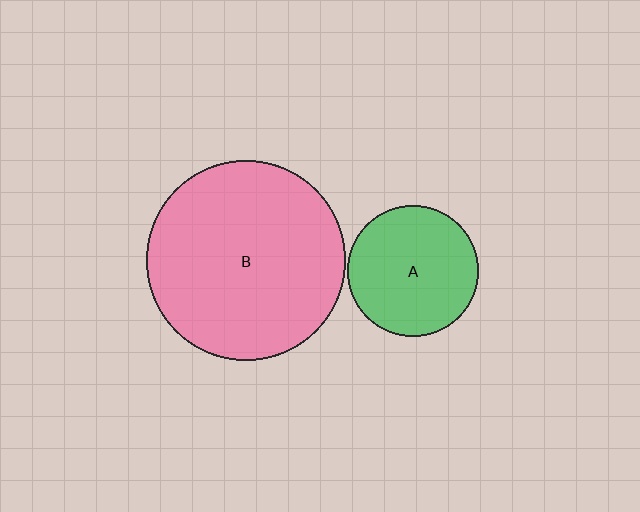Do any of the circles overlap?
No, none of the circles overlap.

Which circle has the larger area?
Circle B (pink).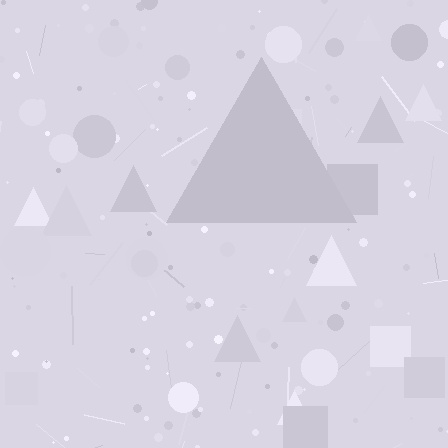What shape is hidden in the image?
A triangle is hidden in the image.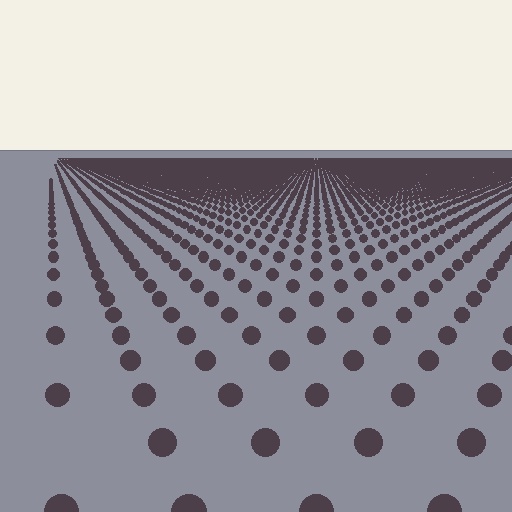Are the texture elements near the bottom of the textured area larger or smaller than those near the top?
Larger. Near the bottom, elements are closer to the viewer and appear at a bigger on-screen size.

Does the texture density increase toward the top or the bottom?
Density increases toward the top.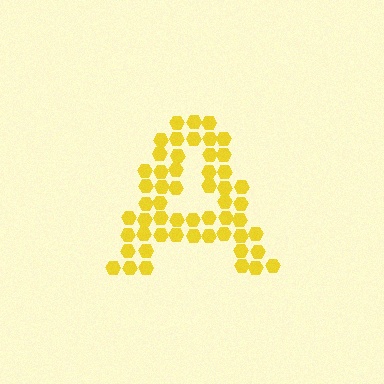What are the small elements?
The small elements are hexagons.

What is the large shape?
The large shape is the letter A.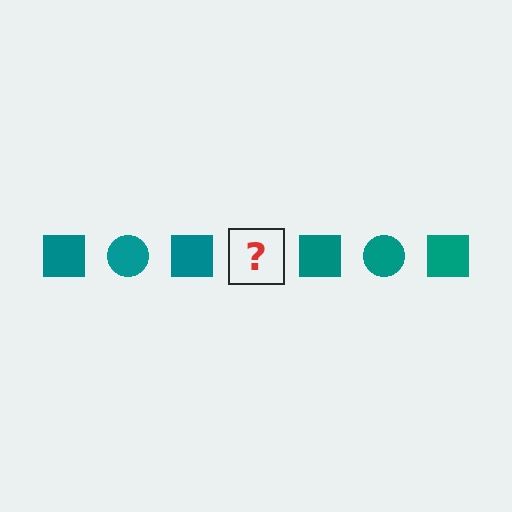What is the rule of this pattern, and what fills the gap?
The rule is that the pattern cycles through square, circle shapes in teal. The gap should be filled with a teal circle.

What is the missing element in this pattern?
The missing element is a teal circle.